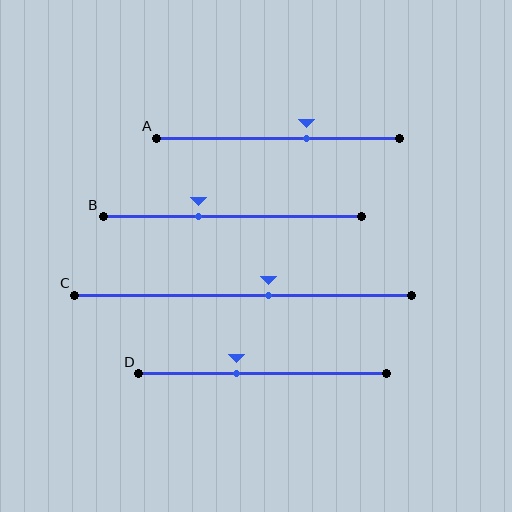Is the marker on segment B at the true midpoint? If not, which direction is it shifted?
No, the marker on segment B is shifted to the left by about 13% of the segment length.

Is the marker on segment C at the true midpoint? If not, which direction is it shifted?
No, the marker on segment C is shifted to the right by about 7% of the segment length.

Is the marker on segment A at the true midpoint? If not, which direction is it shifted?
No, the marker on segment A is shifted to the right by about 12% of the segment length.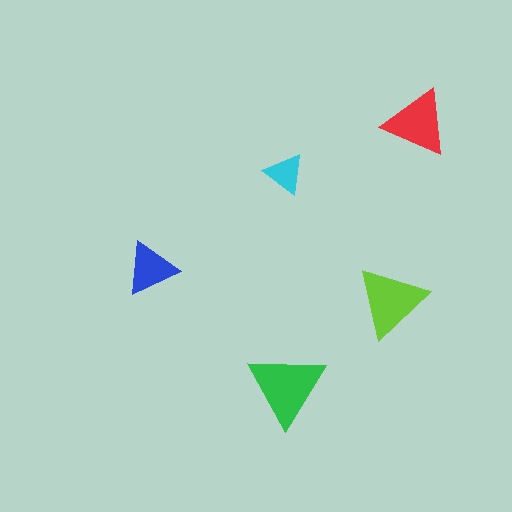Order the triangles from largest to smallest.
the green one, the lime one, the red one, the blue one, the cyan one.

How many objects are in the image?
There are 5 objects in the image.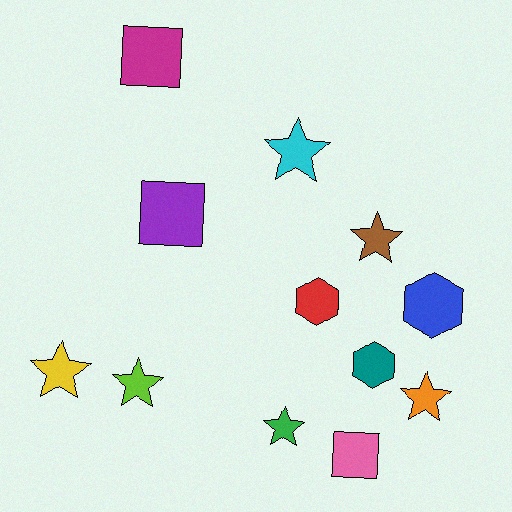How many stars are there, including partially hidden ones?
There are 6 stars.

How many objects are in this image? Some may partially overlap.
There are 12 objects.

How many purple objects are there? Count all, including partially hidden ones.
There is 1 purple object.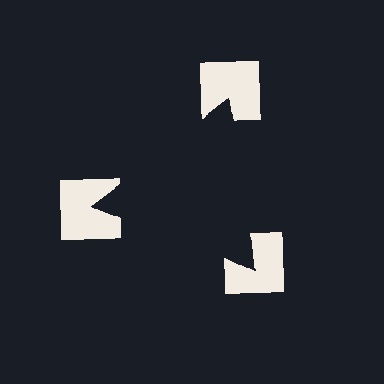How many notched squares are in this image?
There are 3 — one at each vertex of the illusory triangle.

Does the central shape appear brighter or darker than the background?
It typically appears slightly darker than the background, even though no actual brightness change is drawn.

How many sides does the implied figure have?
3 sides.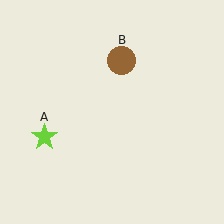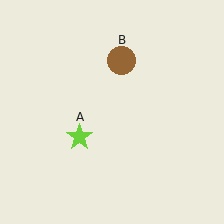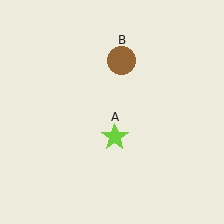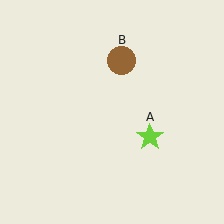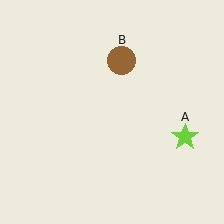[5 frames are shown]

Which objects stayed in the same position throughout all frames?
Brown circle (object B) remained stationary.